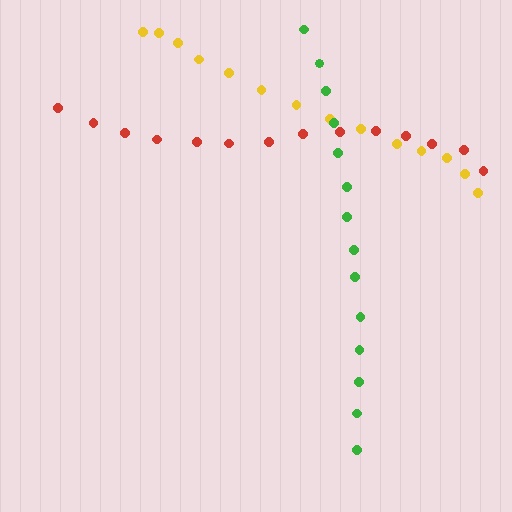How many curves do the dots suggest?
There are 3 distinct paths.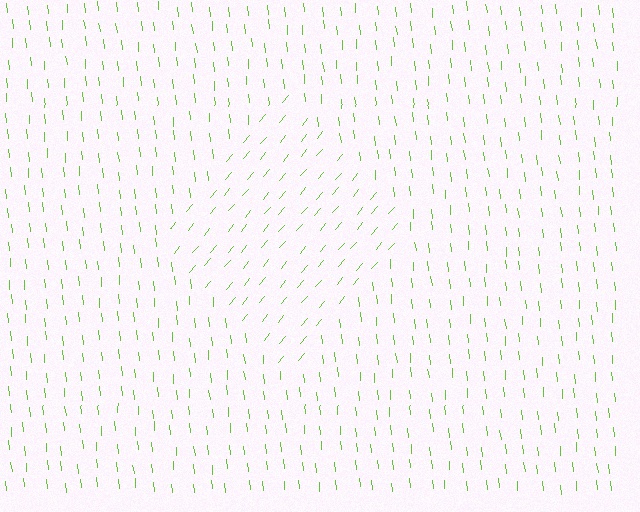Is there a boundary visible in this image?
Yes, there is a texture boundary formed by a change in line orientation.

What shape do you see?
I see a diamond.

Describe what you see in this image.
The image is filled with small lime line segments. A diamond region in the image has lines oriented differently from the surrounding lines, creating a visible texture boundary.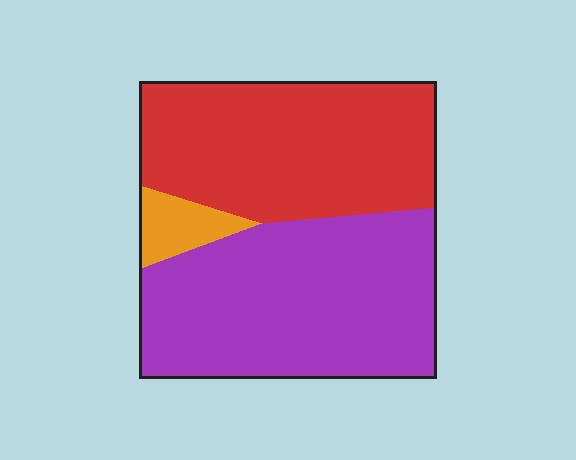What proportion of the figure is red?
Red takes up between a third and a half of the figure.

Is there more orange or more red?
Red.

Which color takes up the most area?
Purple, at roughly 50%.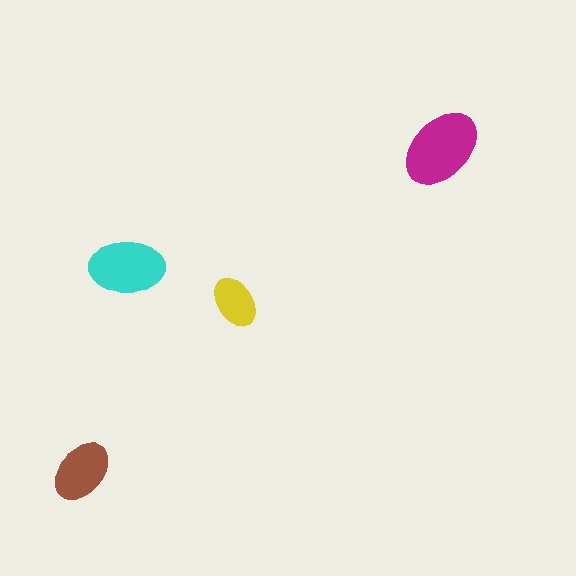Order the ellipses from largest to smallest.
the magenta one, the cyan one, the brown one, the yellow one.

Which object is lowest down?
The brown ellipse is bottommost.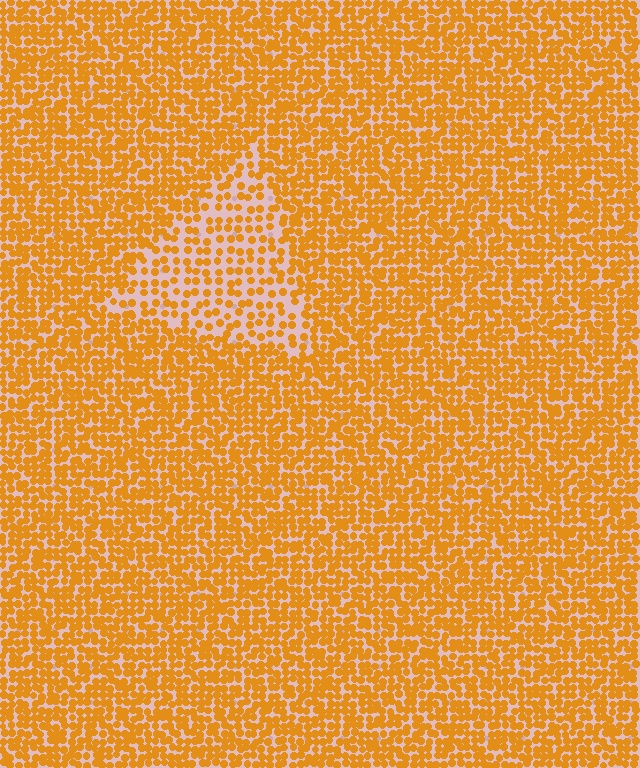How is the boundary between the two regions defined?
The boundary is defined by a change in element density (approximately 2.0x ratio). All elements are the same color, size, and shape.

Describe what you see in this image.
The image contains small orange elements arranged at two different densities. A triangle-shaped region is visible where the elements are less densely packed than the surrounding area.